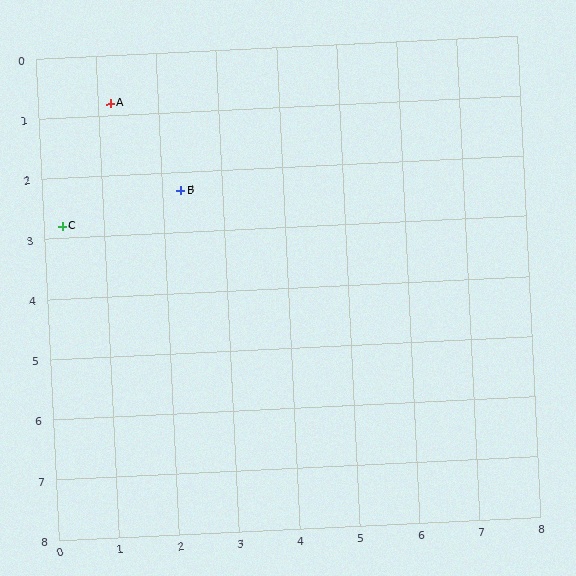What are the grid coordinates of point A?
Point A is at approximately (1.2, 0.8).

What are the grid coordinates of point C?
Point C is at approximately (0.3, 2.8).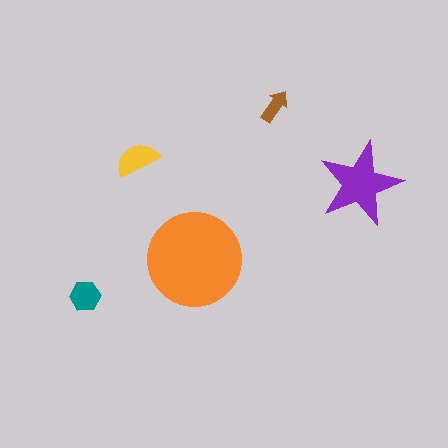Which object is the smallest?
The brown arrow.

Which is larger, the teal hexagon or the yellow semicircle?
The yellow semicircle.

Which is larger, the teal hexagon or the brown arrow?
The teal hexagon.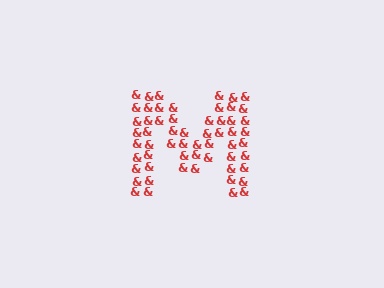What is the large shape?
The large shape is the letter M.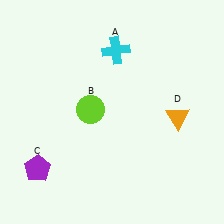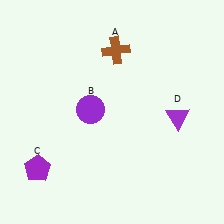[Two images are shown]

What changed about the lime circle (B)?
In Image 1, B is lime. In Image 2, it changed to purple.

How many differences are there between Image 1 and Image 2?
There are 3 differences between the two images.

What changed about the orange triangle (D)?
In Image 1, D is orange. In Image 2, it changed to purple.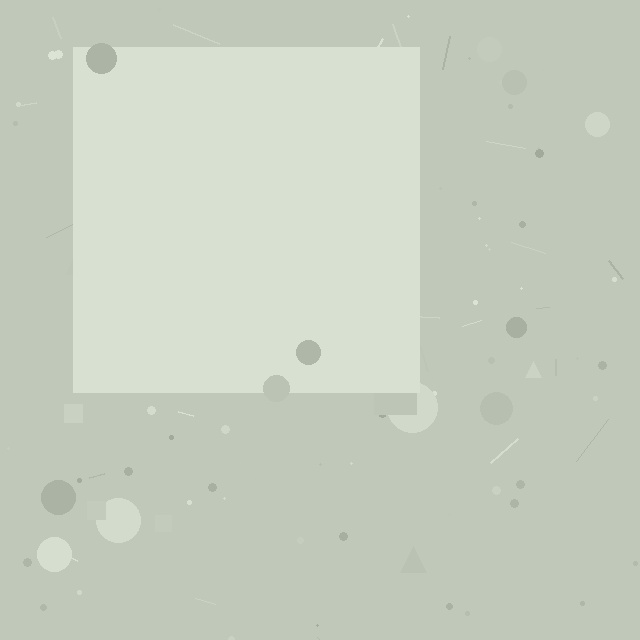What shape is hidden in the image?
A square is hidden in the image.